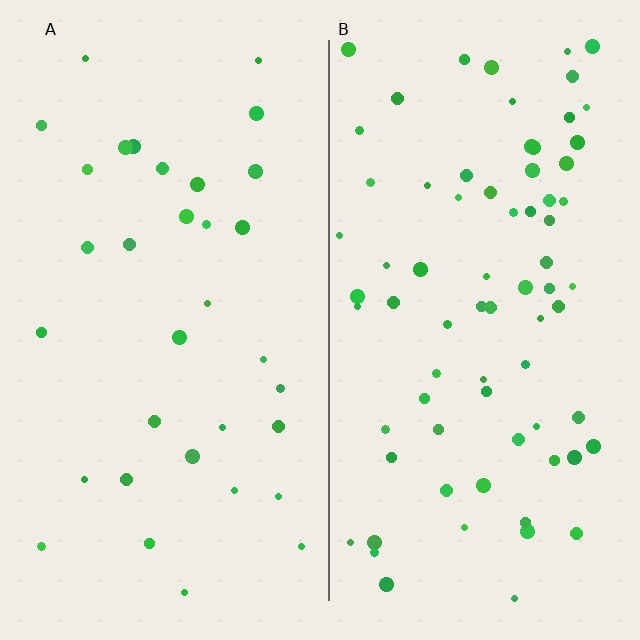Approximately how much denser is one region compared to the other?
Approximately 2.2× — region B over region A.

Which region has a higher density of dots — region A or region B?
B (the right).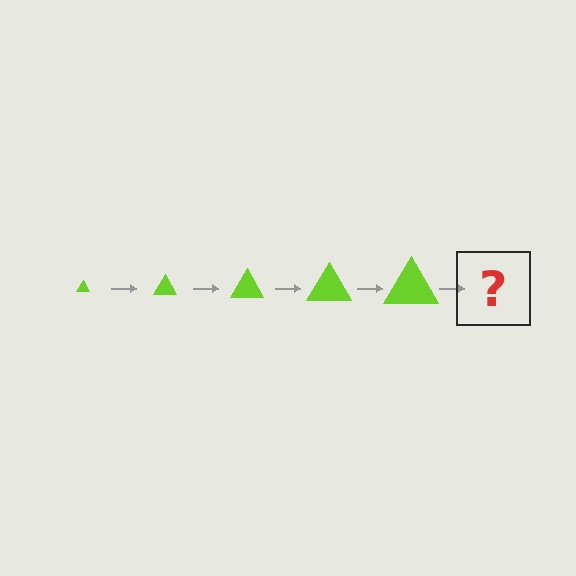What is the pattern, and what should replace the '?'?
The pattern is that the triangle gets progressively larger each step. The '?' should be a lime triangle, larger than the previous one.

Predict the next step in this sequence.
The next step is a lime triangle, larger than the previous one.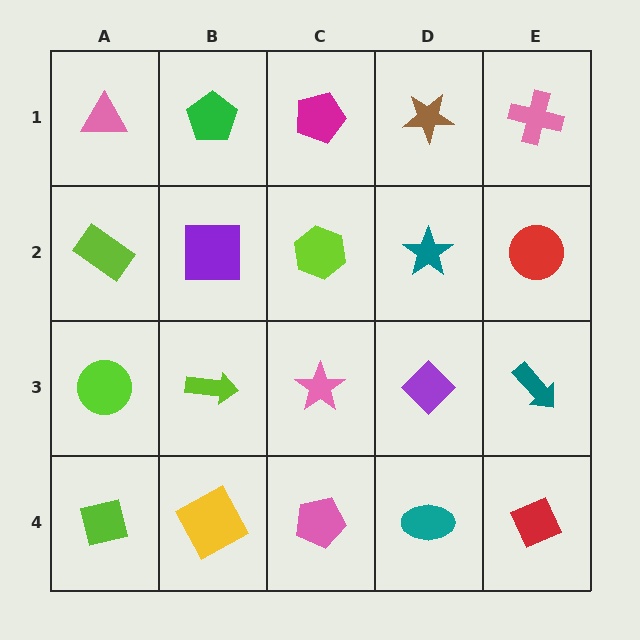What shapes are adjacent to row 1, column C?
A lime hexagon (row 2, column C), a green pentagon (row 1, column B), a brown star (row 1, column D).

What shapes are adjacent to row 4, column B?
A lime arrow (row 3, column B), a lime square (row 4, column A), a pink pentagon (row 4, column C).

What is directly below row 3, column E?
A red diamond.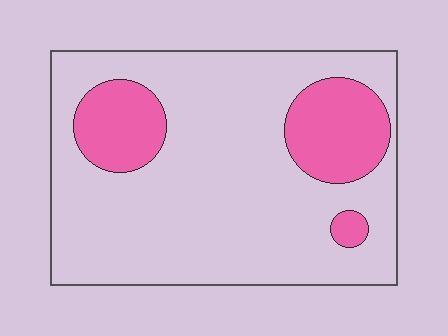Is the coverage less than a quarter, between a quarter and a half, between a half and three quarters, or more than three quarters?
Less than a quarter.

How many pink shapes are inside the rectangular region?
3.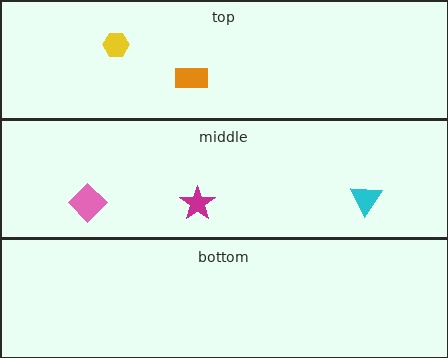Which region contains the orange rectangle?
The top region.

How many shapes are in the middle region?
3.